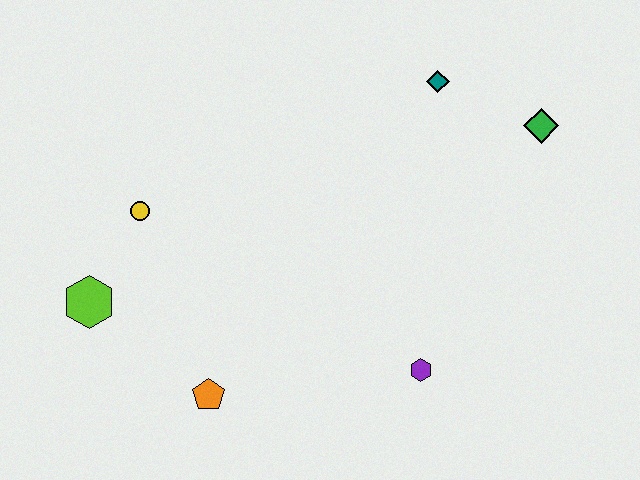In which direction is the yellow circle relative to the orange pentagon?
The yellow circle is above the orange pentagon.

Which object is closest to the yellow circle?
The lime hexagon is closest to the yellow circle.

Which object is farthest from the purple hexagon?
The lime hexagon is farthest from the purple hexagon.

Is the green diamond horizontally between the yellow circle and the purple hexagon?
No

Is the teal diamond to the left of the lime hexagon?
No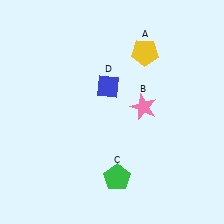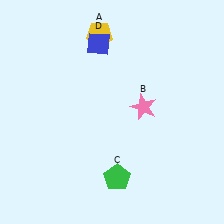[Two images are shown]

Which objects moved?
The objects that moved are: the yellow pentagon (A), the blue diamond (D).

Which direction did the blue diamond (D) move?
The blue diamond (D) moved up.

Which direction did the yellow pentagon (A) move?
The yellow pentagon (A) moved left.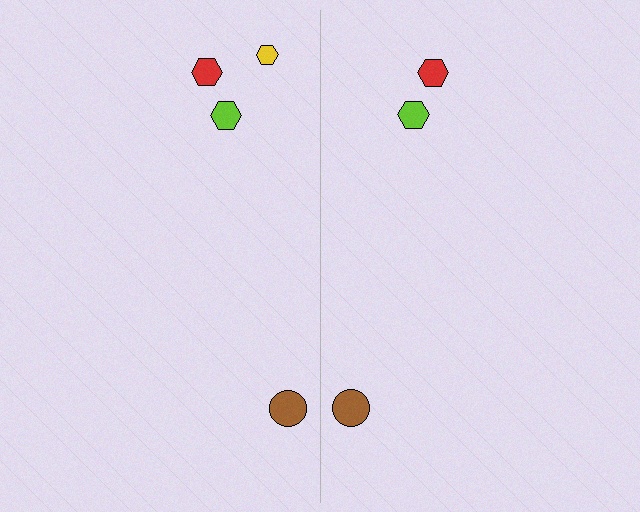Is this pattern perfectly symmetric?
No, the pattern is not perfectly symmetric. A yellow hexagon is missing from the right side.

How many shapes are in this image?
There are 7 shapes in this image.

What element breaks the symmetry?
A yellow hexagon is missing from the right side.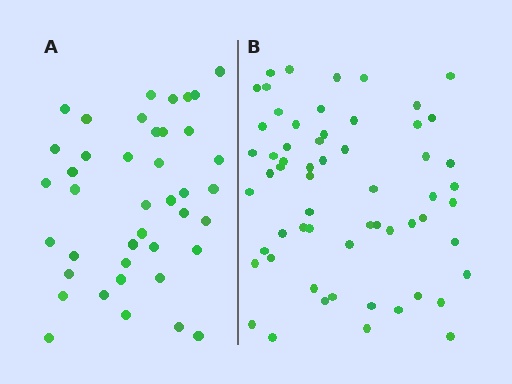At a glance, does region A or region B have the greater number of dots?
Region B (the right region) has more dots.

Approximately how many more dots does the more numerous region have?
Region B has approximately 20 more dots than region A.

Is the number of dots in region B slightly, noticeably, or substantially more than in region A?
Region B has substantially more. The ratio is roughly 1.5 to 1.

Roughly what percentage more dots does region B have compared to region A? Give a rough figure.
About 45% more.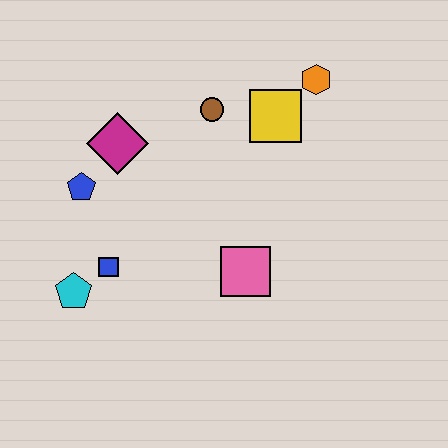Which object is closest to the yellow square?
The orange hexagon is closest to the yellow square.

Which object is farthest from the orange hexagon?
The cyan pentagon is farthest from the orange hexagon.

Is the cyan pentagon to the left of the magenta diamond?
Yes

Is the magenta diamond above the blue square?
Yes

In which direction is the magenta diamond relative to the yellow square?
The magenta diamond is to the left of the yellow square.